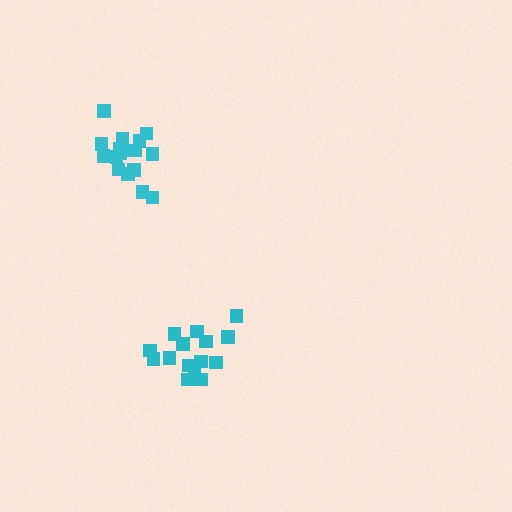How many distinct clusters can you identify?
There are 2 distinct clusters.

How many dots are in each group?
Group 1: 15 dots, Group 2: 17 dots (32 total).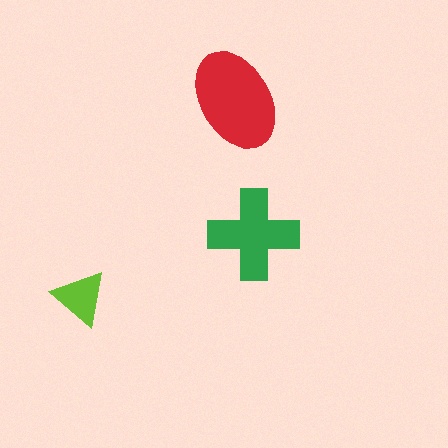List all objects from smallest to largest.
The lime triangle, the green cross, the red ellipse.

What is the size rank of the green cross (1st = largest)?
2nd.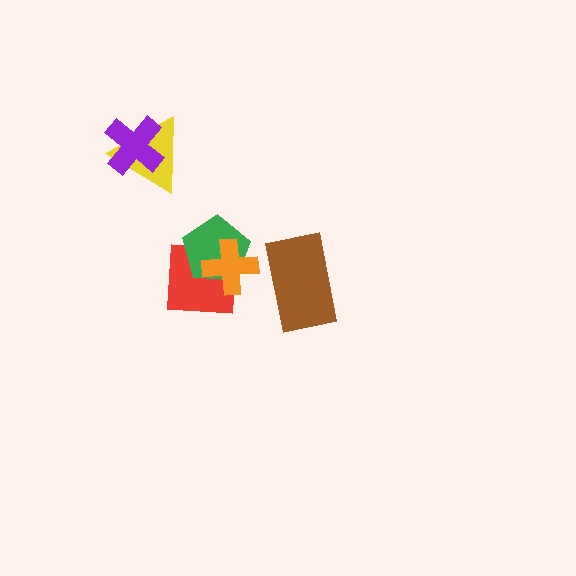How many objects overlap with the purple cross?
1 object overlaps with the purple cross.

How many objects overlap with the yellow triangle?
1 object overlaps with the yellow triangle.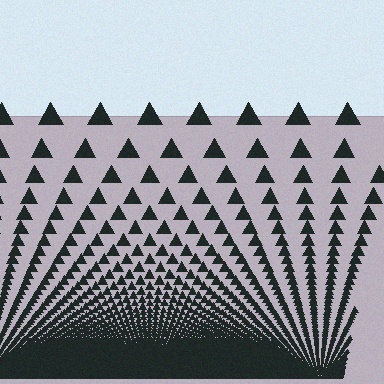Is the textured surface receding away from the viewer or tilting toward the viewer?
The surface appears to tilt toward the viewer. Texture elements get larger and sparser toward the top.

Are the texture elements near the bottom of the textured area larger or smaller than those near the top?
Smaller. The gradient is inverted — elements near the bottom are smaller and denser.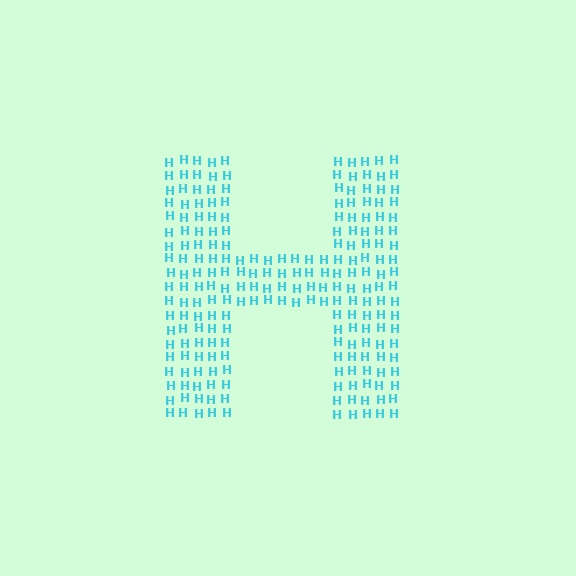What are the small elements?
The small elements are letter H's.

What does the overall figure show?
The overall figure shows the letter H.